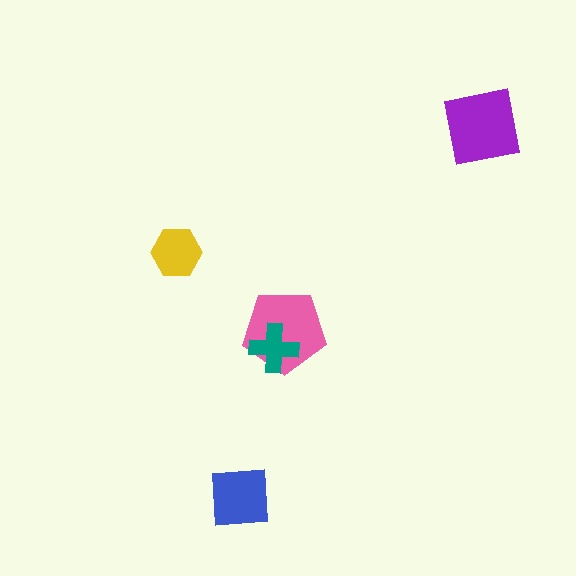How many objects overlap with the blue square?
0 objects overlap with the blue square.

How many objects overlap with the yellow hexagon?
0 objects overlap with the yellow hexagon.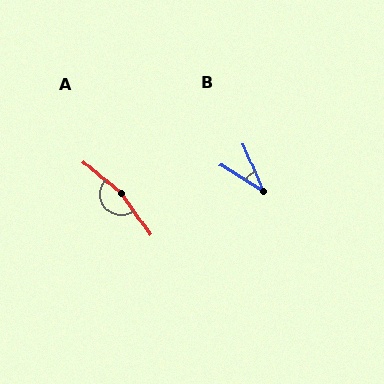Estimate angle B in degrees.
Approximately 35 degrees.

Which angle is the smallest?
B, at approximately 35 degrees.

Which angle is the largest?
A, at approximately 165 degrees.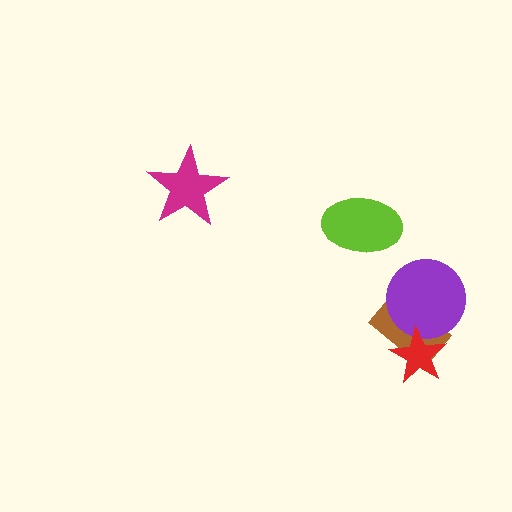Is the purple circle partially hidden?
Yes, it is partially covered by another shape.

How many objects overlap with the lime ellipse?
0 objects overlap with the lime ellipse.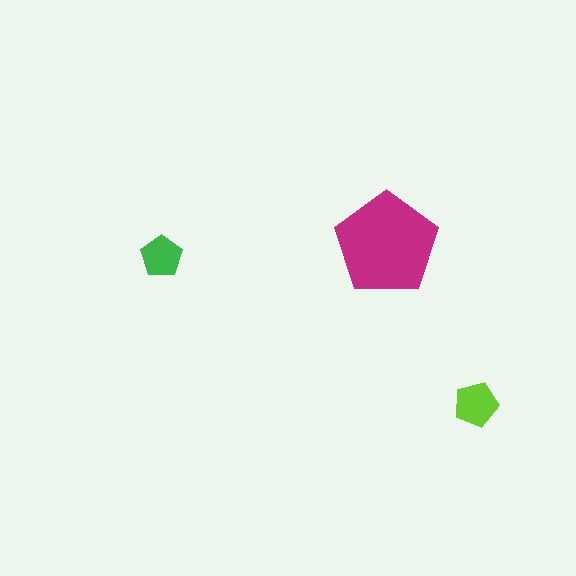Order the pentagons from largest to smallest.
the magenta one, the lime one, the green one.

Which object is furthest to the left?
The green pentagon is leftmost.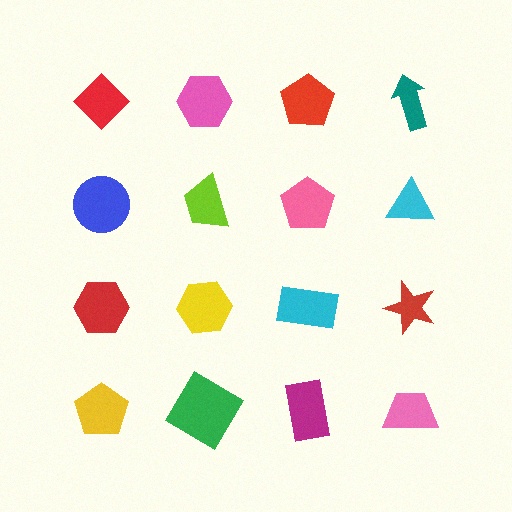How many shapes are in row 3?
4 shapes.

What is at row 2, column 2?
A lime trapezoid.